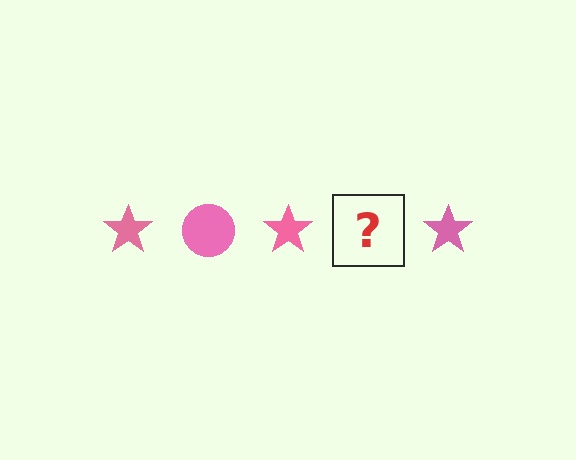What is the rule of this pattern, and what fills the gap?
The rule is that the pattern cycles through star, circle shapes in pink. The gap should be filled with a pink circle.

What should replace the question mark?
The question mark should be replaced with a pink circle.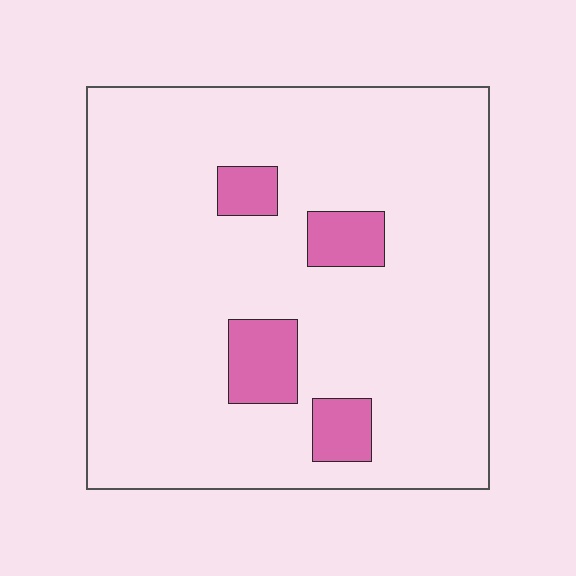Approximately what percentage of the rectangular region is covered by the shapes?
Approximately 10%.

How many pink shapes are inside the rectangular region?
4.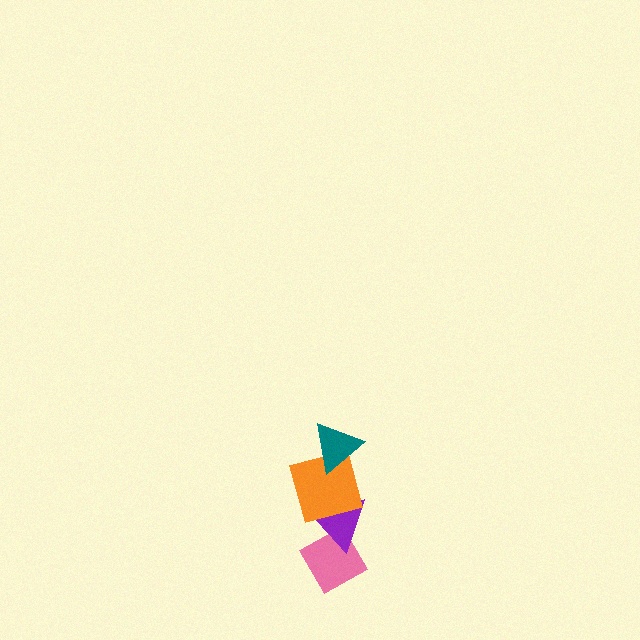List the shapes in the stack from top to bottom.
From top to bottom: the teal triangle, the orange square, the purple triangle, the pink diamond.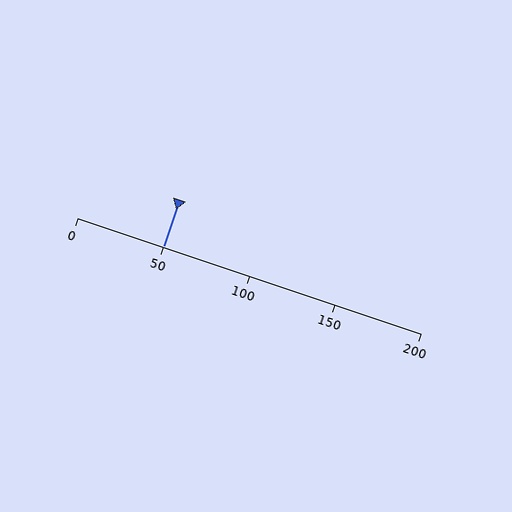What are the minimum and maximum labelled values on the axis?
The axis runs from 0 to 200.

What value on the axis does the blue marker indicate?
The marker indicates approximately 50.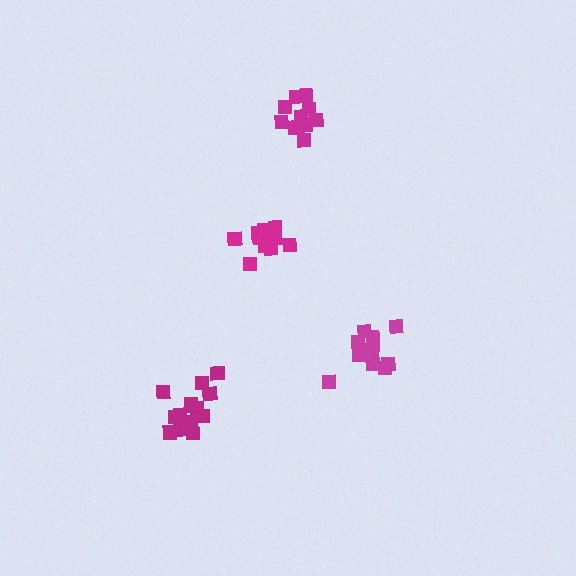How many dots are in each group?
Group 1: 11 dots, Group 2: 11 dots, Group 3: 15 dots, Group 4: 13 dots (50 total).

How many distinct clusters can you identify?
There are 4 distinct clusters.